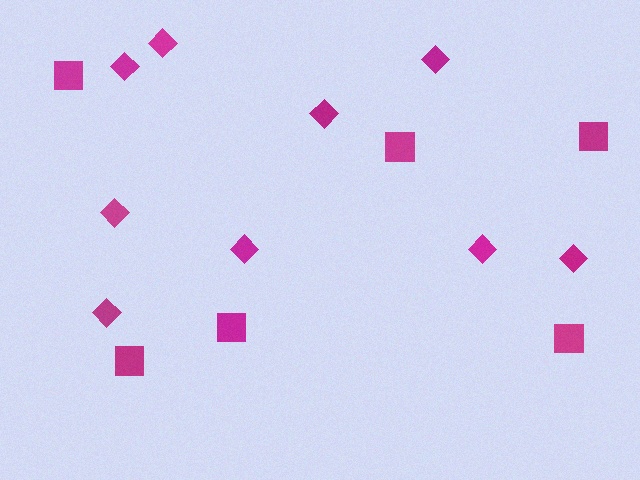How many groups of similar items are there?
There are 2 groups: one group of diamonds (9) and one group of squares (6).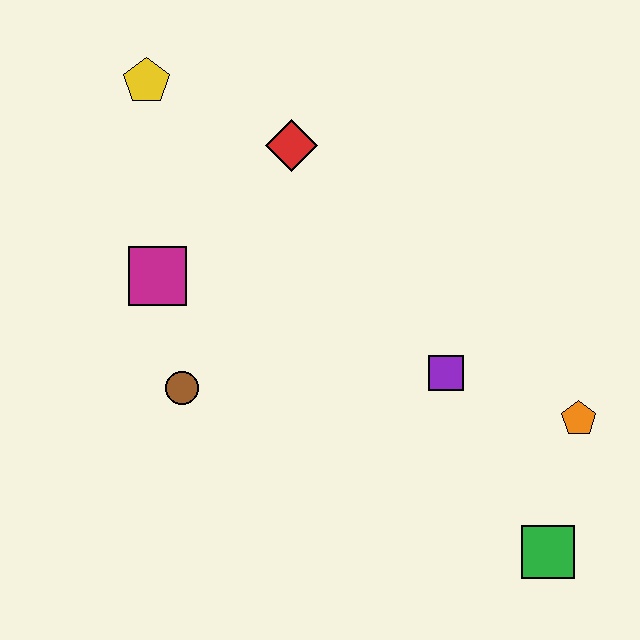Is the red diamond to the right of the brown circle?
Yes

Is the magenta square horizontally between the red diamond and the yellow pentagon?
Yes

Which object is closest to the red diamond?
The yellow pentagon is closest to the red diamond.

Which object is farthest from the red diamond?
The green square is farthest from the red diamond.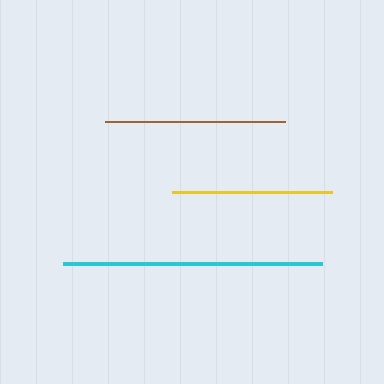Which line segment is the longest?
The cyan line is the longest at approximately 259 pixels.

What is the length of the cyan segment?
The cyan segment is approximately 259 pixels long.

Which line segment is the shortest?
The yellow line is the shortest at approximately 159 pixels.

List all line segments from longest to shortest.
From longest to shortest: cyan, brown, yellow.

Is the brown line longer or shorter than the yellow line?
The brown line is longer than the yellow line.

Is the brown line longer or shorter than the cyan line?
The cyan line is longer than the brown line.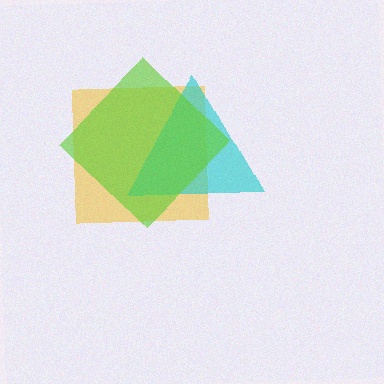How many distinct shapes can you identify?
There are 3 distinct shapes: a yellow square, a cyan triangle, a lime diamond.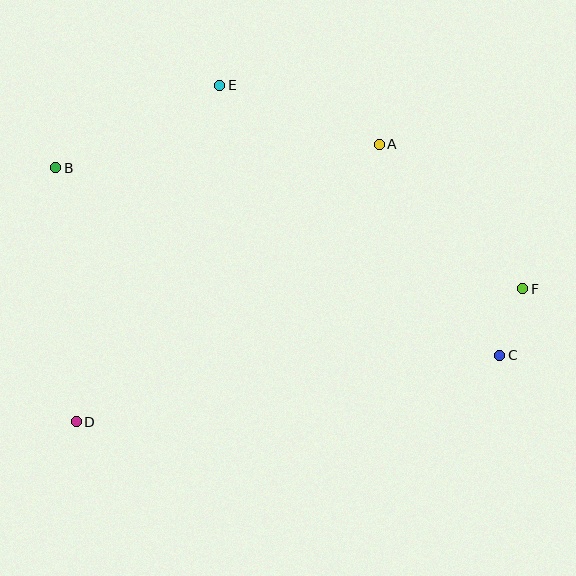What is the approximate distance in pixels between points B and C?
The distance between B and C is approximately 482 pixels.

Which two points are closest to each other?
Points C and F are closest to each other.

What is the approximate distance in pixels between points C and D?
The distance between C and D is approximately 429 pixels.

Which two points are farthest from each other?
Points B and F are farthest from each other.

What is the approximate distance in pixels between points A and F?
The distance between A and F is approximately 204 pixels.